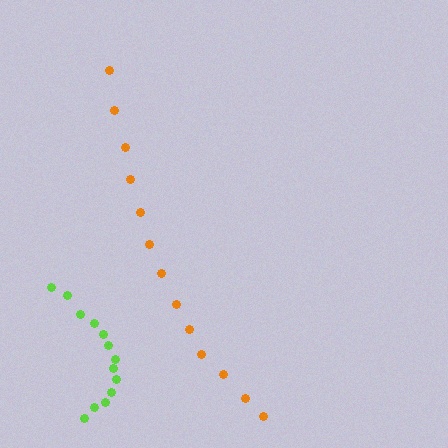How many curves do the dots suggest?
There are 2 distinct paths.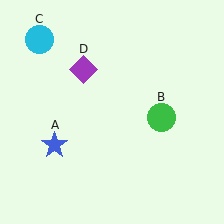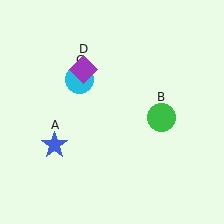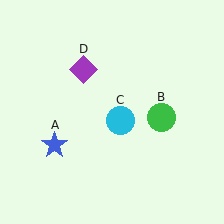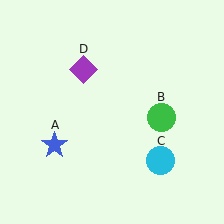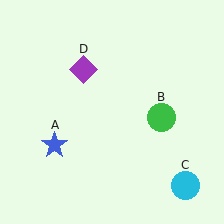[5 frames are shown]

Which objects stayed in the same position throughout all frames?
Blue star (object A) and green circle (object B) and purple diamond (object D) remained stationary.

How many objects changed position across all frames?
1 object changed position: cyan circle (object C).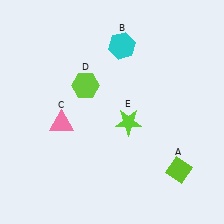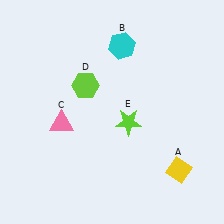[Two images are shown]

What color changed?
The diamond (A) changed from lime in Image 1 to yellow in Image 2.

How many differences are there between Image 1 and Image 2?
There is 1 difference between the two images.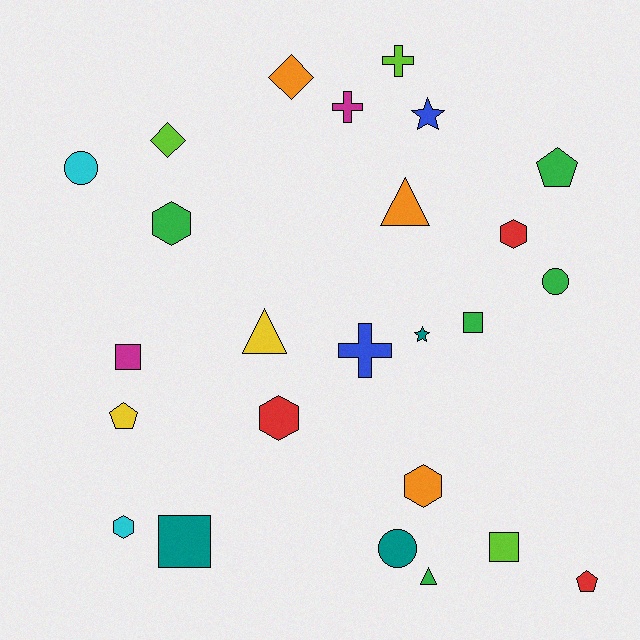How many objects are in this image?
There are 25 objects.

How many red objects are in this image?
There are 3 red objects.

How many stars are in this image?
There are 2 stars.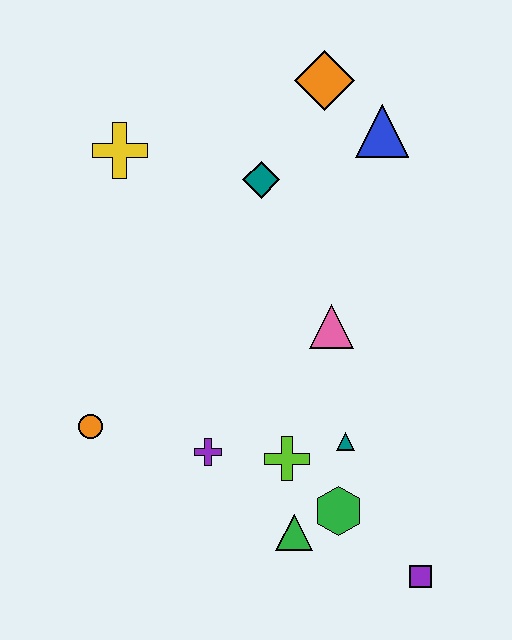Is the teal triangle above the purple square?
Yes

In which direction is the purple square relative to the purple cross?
The purple square is to the right of the purple cross.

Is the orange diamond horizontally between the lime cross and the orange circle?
No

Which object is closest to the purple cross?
The lime cross is closest to the purple cross.